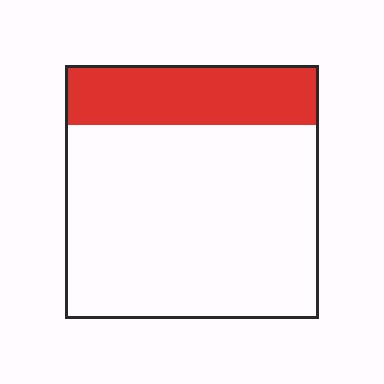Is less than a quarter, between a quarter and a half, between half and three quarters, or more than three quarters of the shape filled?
Less than a quarter.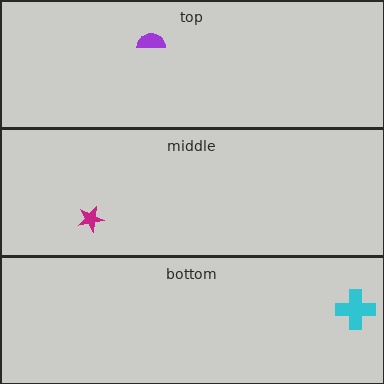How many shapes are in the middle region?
1.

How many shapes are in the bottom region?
1.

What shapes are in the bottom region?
The cyan cross.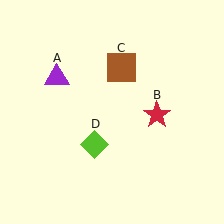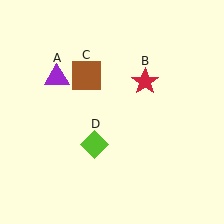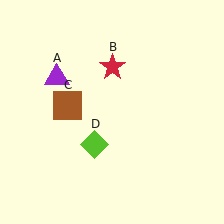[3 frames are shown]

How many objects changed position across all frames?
2 objects changed position: red star (object B), brown square (object C).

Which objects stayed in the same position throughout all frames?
Purple triangle (object A) and lime diamond (object D) remained stationary.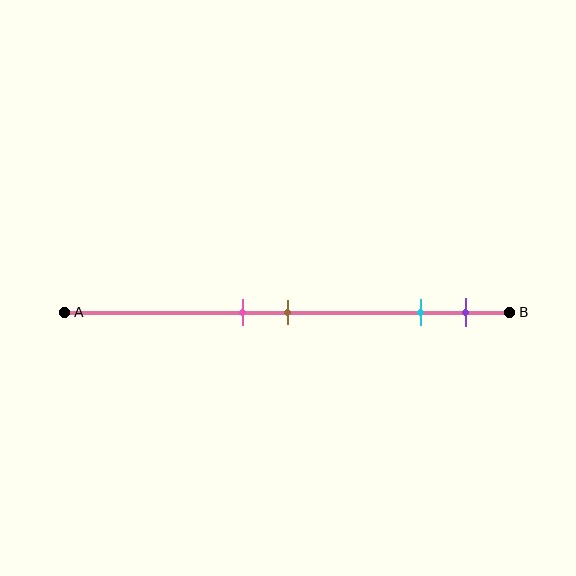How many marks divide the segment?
There are 4 marks dividing the segment.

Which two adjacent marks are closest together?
The pink and brown marks are the closest adjacent pair.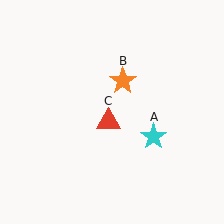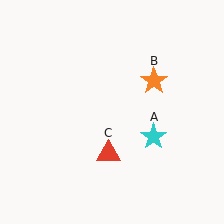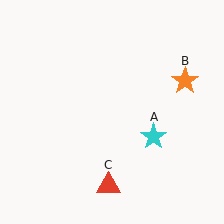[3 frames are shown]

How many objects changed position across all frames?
2 objects changed position: orange star (object B), red triangle (object C).